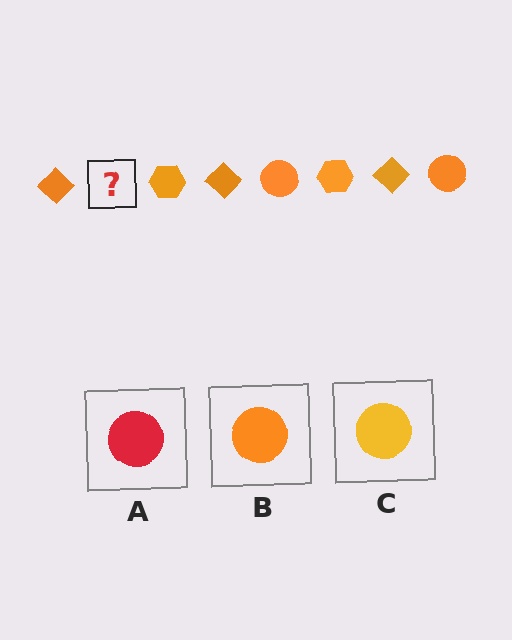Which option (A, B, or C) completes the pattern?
B.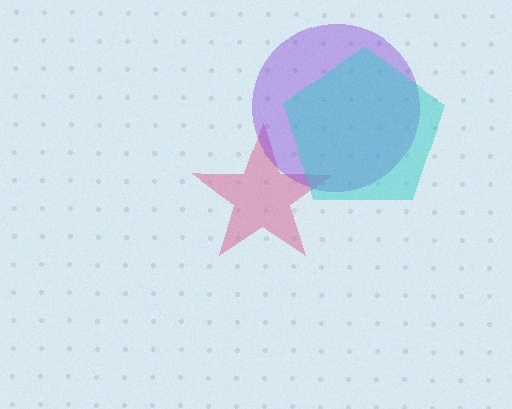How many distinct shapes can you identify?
There are 3 distinct shapes: a pink star, a purple circle, a cyan pentagon.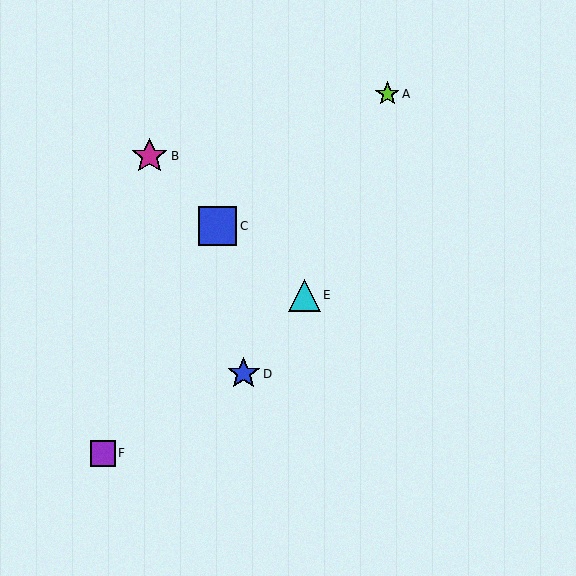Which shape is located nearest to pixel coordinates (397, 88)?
The lime star (labeled A) at (388, 94) is nearest to that location.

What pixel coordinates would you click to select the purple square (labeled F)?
Click at (103, 453) to select the purple square F.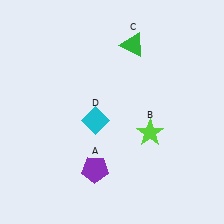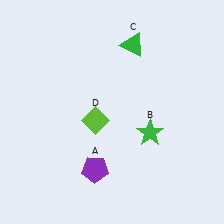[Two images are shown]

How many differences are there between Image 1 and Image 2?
There are 2 differences between the two images.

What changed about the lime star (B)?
In Image 1, B is lime. In Image 2, it changed to green.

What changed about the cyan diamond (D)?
In Image 1, D is cyan. In Image 2, it changed to lime.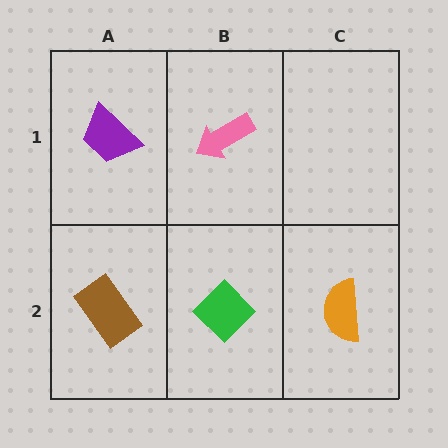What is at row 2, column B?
A green diamond.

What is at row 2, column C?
An orange semicircle.